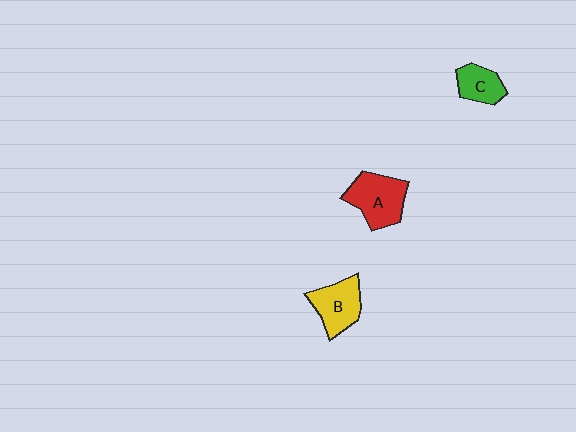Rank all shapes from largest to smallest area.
From largest to smallest: A (red), B (yellow), C (green).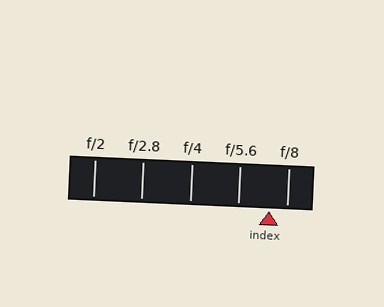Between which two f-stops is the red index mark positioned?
The index mark is between f/5.6 and f/8.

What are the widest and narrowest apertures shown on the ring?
The widest aperture shown is f/2 and the narrowest is f/8.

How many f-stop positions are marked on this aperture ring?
There are 5 f-stop positions marked.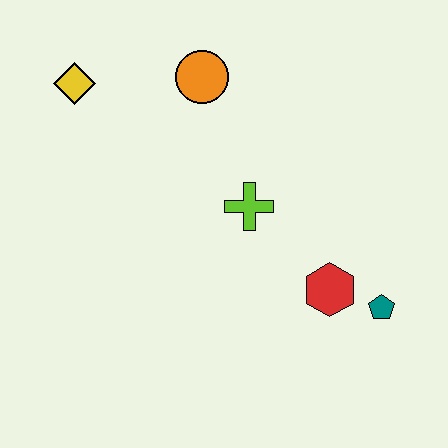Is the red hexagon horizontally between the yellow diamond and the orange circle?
No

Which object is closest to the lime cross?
The red hexagon is closest to the lime cross.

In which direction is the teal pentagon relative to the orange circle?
The teal pentagon is below the orange circle.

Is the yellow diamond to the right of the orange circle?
No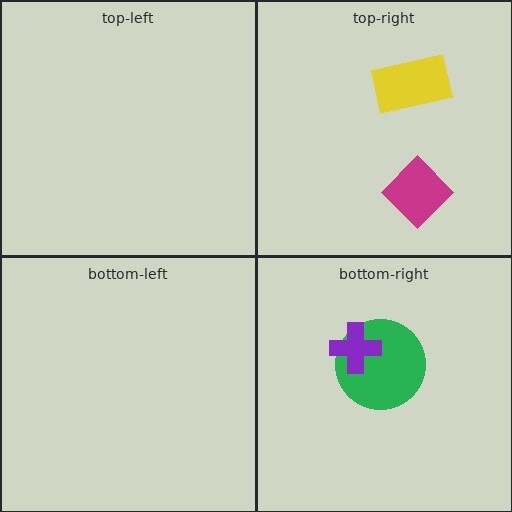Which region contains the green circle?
The bottom-right region.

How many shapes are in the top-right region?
2.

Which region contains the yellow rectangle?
The top-right region.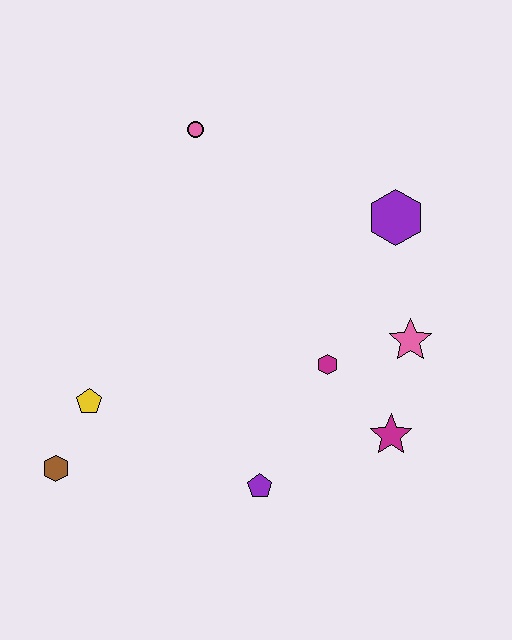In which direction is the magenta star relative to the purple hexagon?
The magenta star is below the purple hexagon.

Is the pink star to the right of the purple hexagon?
Yes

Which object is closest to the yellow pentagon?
The brown hexagon is closest to the yellow pentagon.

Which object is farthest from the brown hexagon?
The purple hexagon is farthest from the brown hexagon.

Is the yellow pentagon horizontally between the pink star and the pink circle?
No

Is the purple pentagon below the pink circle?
Yes